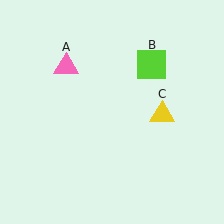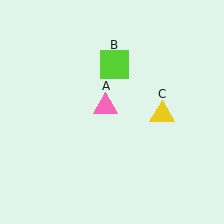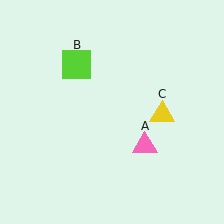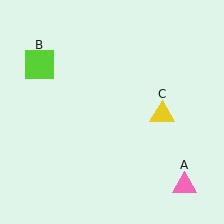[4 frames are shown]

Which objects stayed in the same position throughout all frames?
Yellow triangle (object C) remained stationary.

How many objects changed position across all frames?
2 objects changed position: pink triangle (object A), lime square (object B).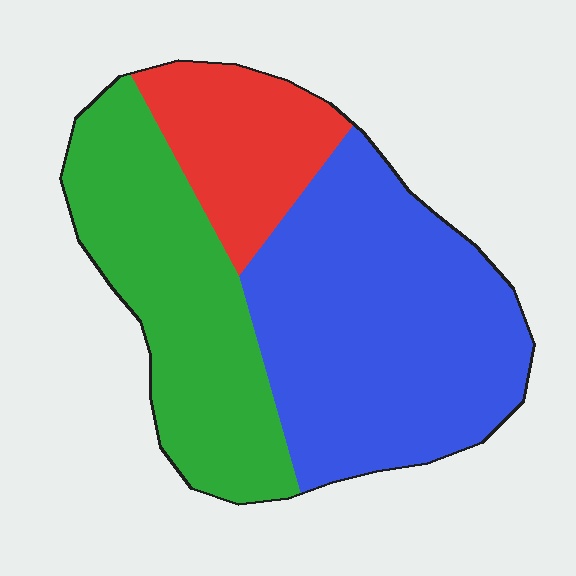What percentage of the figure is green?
Green covers 34% of the figure.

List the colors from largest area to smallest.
From largest to smallest: blue, green, red.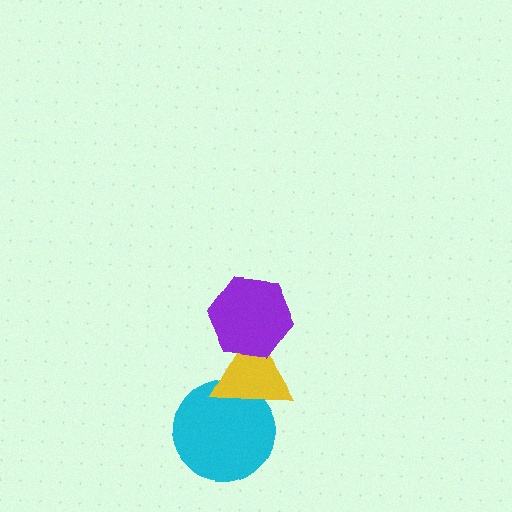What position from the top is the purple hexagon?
The purple hexagon is 1st from the top.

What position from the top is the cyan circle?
The cyan circle is 3rd from the top.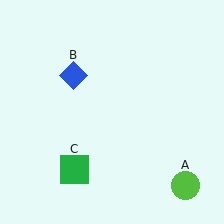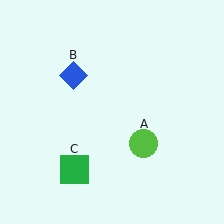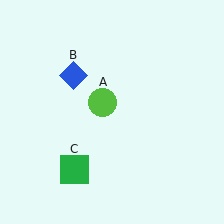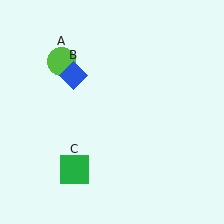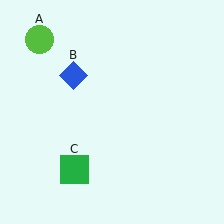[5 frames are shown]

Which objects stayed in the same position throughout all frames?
Blue diamond (object B) and green square (object C) remained stationary.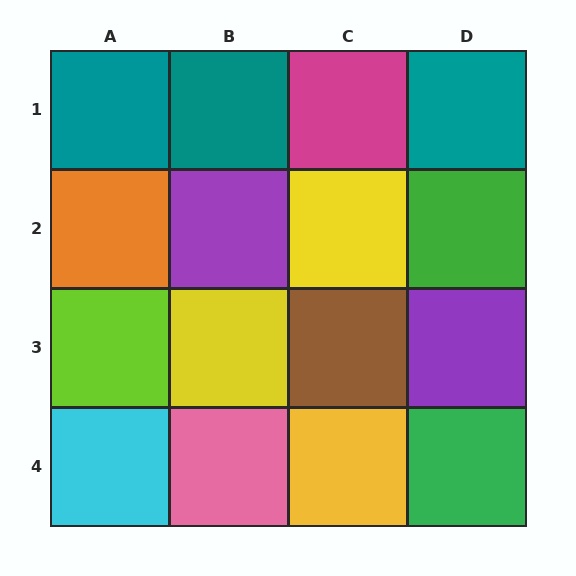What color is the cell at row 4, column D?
Green.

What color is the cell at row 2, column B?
Purple.